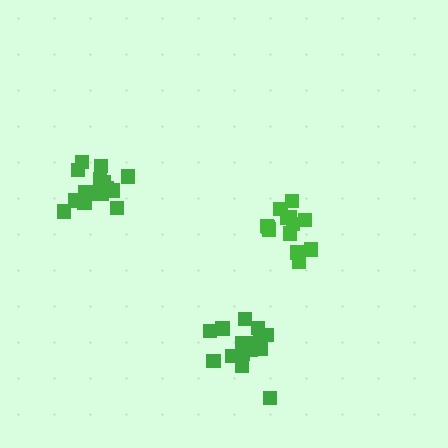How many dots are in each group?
Group 1: 15 dots, Group 2: 16 dots, Group 3: 13 dots (44 total).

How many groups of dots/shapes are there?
There are 3 groups.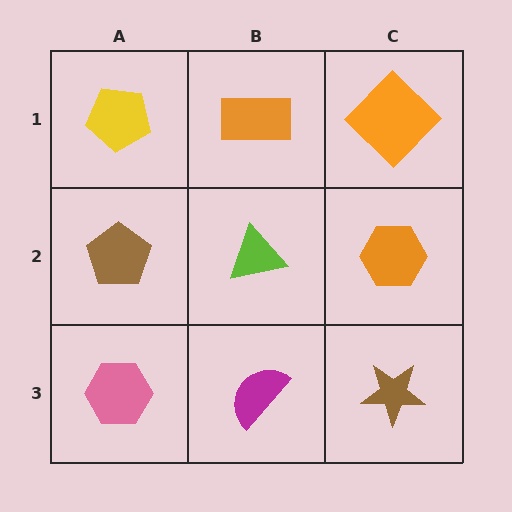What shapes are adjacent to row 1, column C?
An orange hexagon (row 2, column C), an orange rectangle (row 1, column B).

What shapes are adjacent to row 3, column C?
An orange hexagon (row 2, column C), a magenta semicircle (row 3, column B).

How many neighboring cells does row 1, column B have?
3.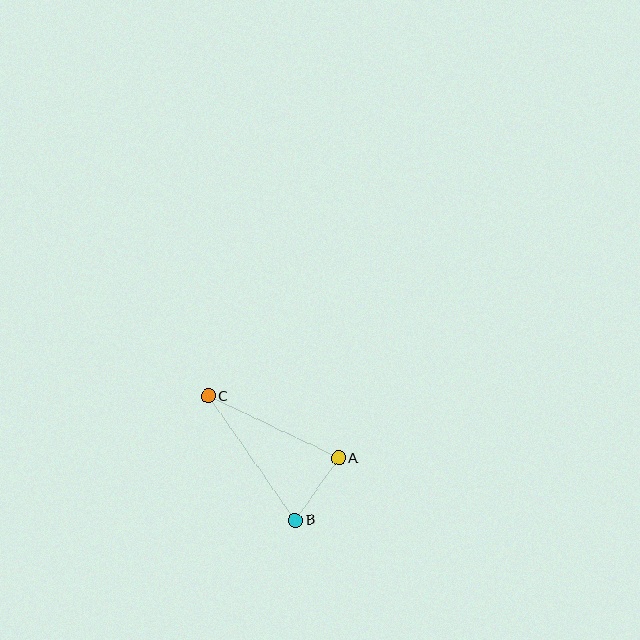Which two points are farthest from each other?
Points B and C are farthest from each other.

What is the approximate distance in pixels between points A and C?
The distance between A and C is approximately 144 pixels.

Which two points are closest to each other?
Points A and B are closest to each other.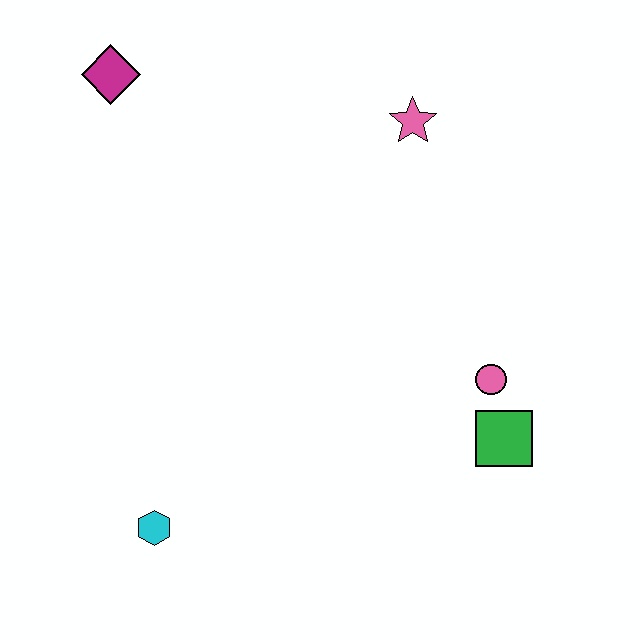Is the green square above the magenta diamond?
No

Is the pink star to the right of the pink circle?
No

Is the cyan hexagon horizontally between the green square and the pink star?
No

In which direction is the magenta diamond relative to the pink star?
The magenta diamond is to the left of the pink star.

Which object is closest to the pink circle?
The green square is closest to the pink circle.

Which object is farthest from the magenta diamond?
The green square is farthest from the magenta diamond.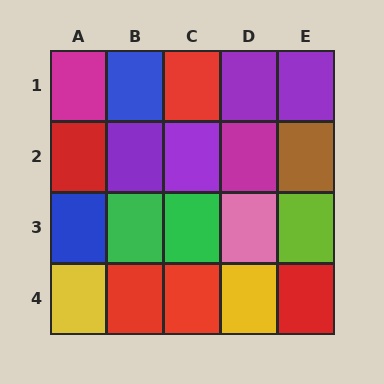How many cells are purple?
4 cells are purple.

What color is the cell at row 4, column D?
Yellow.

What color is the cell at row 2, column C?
Purple.